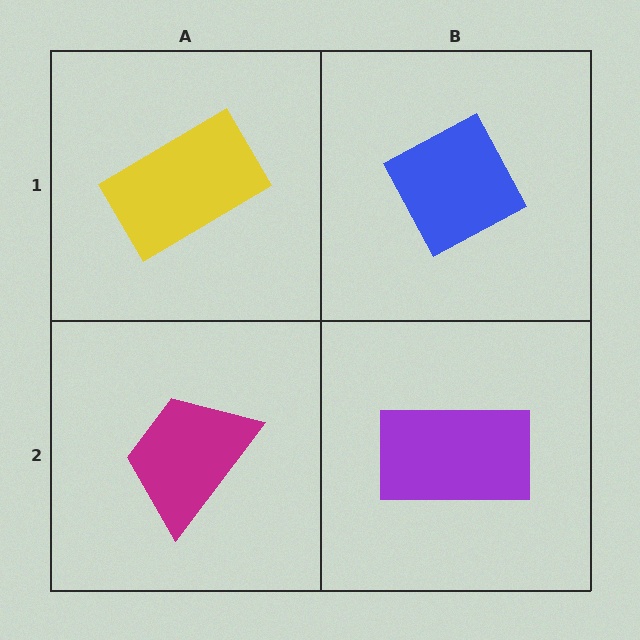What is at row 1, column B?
A blue diamond.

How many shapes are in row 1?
2 shapes.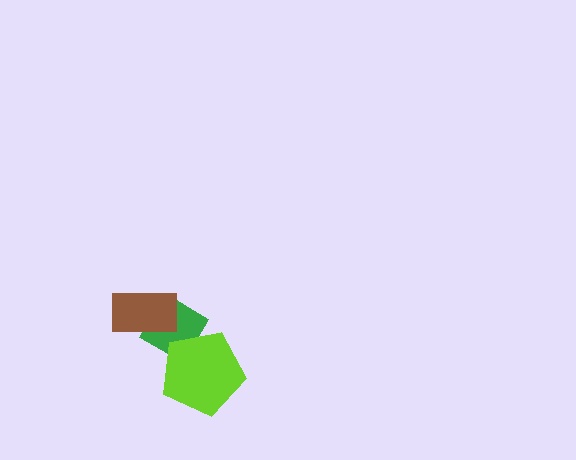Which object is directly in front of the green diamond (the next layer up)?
The brown rectangle is directly in front of the green diamond.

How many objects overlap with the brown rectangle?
1 object overlaps with the brown rectangle.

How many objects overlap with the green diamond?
2 objects overlap with the green diamond.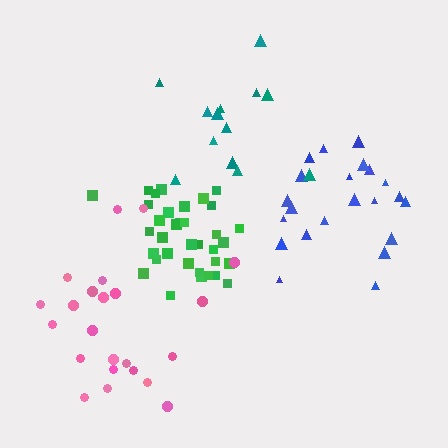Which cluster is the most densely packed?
Green.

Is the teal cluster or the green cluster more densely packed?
Green.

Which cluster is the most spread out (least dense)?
Pink.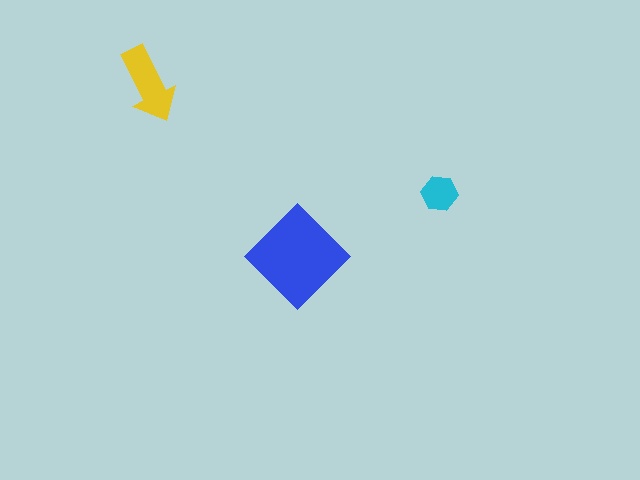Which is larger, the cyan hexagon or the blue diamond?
The blue diamond.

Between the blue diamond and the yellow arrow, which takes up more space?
The blue diamond.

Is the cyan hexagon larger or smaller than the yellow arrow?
Smaller.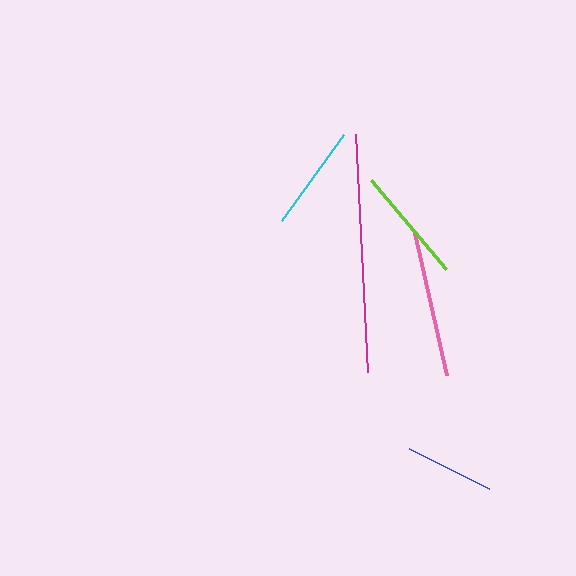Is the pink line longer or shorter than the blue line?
The pink line is longer than the blue line.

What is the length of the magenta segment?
The magenta segment is approximately 238 pixels long.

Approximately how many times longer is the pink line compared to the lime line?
The pink line is approximately 1.2 times the length of the lime line.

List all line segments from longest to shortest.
From longest to shortest: magenta, pink, lime, cyan, blue.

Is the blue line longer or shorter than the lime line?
The lime line is longer than the blue line.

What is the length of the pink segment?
The pink segment is approximately 145 pixels long.